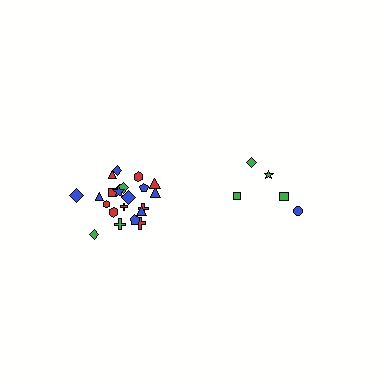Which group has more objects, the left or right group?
The left group.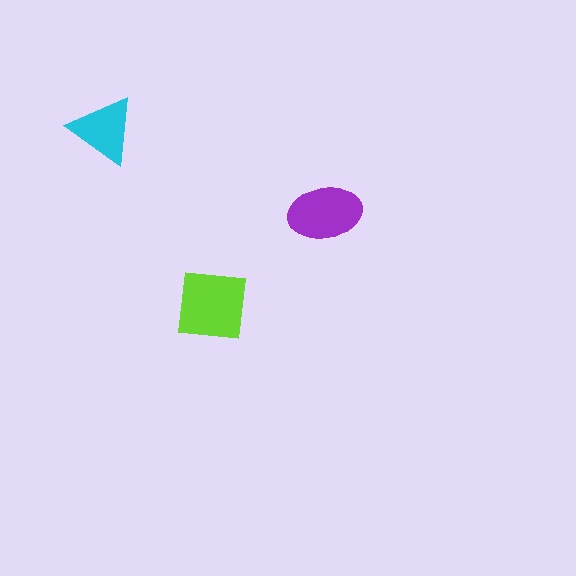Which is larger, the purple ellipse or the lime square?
The lime square.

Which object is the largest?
The lime square.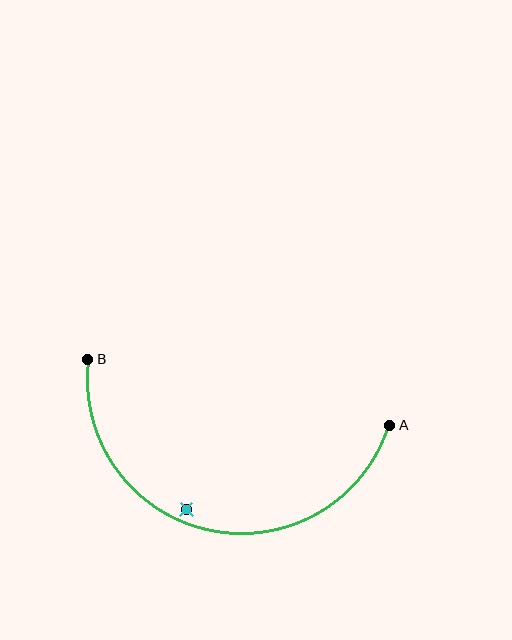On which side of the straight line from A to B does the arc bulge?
The arc bulges below the straight line connecting A and B.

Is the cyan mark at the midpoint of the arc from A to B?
No — the cyan mark does not lie on the arc at all. It sits slightly inside the curve.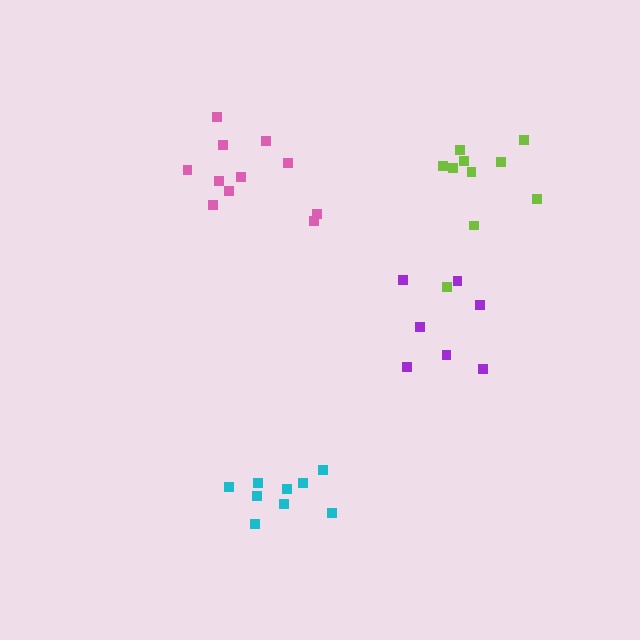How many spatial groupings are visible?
There are 4 spatial groupings.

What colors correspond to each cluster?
The clusters are colored: lime, pink, cyan, purple.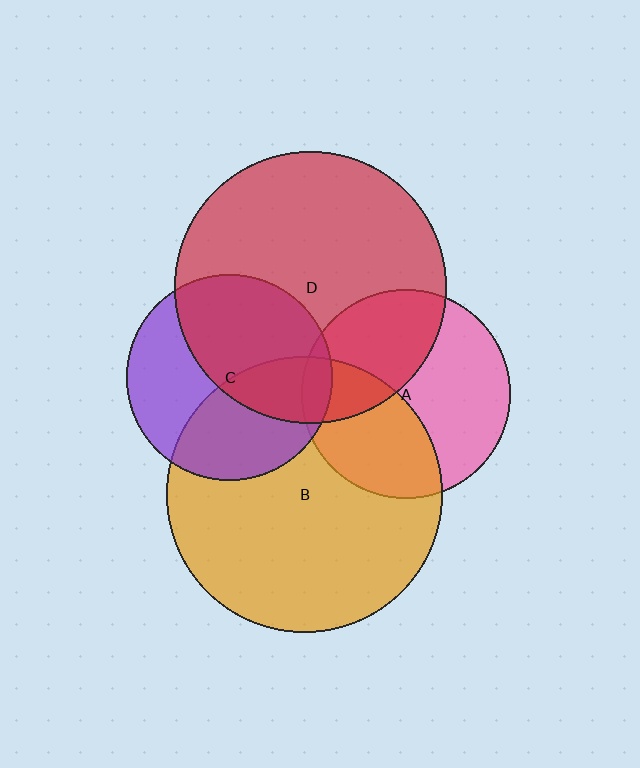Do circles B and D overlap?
Yes.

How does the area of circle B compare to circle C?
Approximately 1.8 times.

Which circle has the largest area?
Circle B (orange).